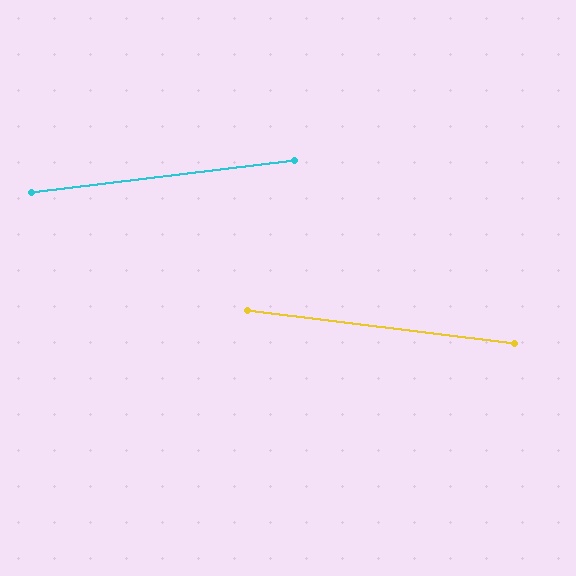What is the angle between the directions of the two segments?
Approximately 14 degrees.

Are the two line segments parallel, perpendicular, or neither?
Neither parallel nor perpendicular — they differ by about 14°.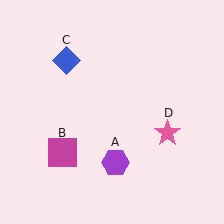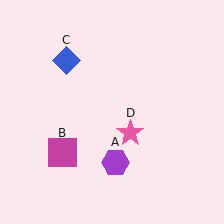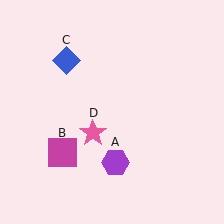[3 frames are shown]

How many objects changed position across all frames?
1 object changed position: pink star (object D).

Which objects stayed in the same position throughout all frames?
Purple hexagon (object A) and magenta square (object B) and blue diamond (object C) remained stationary.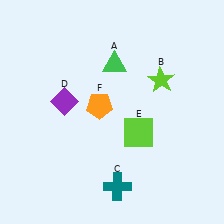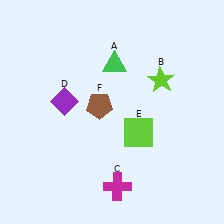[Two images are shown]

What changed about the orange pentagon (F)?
In Image 1, F is orange. In Image 2, it changed to brown.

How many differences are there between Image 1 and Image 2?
There are 2 differences between the two images.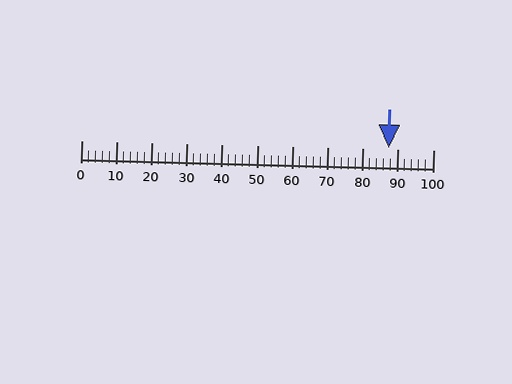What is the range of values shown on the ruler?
The ruler shows values from 0 to 100.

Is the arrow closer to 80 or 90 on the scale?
The arrow is closer to 90.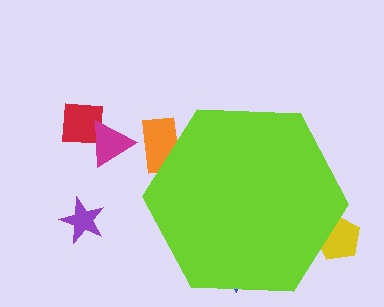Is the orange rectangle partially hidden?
Yes, the orange rectangle is partially hidden behind the lime hexagon.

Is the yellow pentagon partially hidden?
Yes, the yellow pentagon is partially hidden behind the lime hexagon.